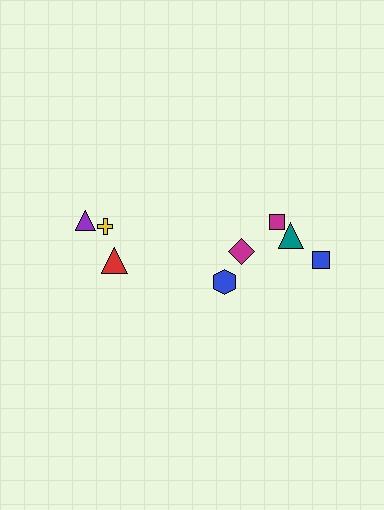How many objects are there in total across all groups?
There are 8 objects.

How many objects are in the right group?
There are 5 objects.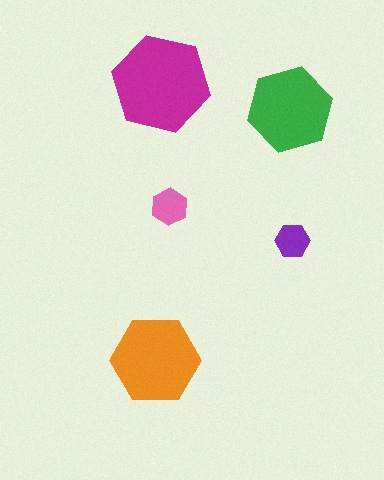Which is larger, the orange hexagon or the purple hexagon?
The orange one.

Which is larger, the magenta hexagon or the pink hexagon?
The magenta one.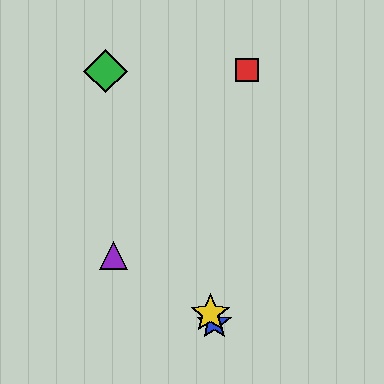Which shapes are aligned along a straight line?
The blue star, the green diamond, the yellow star are aligned along a straight line.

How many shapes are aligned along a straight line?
3 shapes (the blue star, the green diamond, the yellow star) are aligned along a straight line.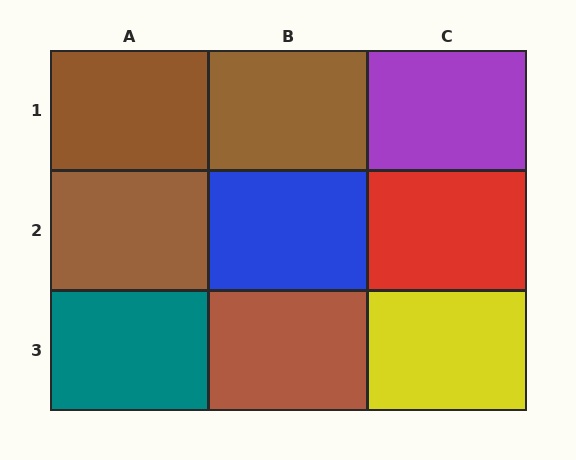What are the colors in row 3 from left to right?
Teal, brown, yellow.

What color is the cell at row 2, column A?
Brown.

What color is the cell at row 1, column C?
Purple.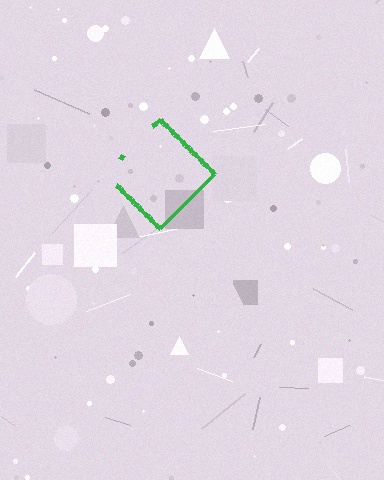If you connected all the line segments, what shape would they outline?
They would outline a diamond.